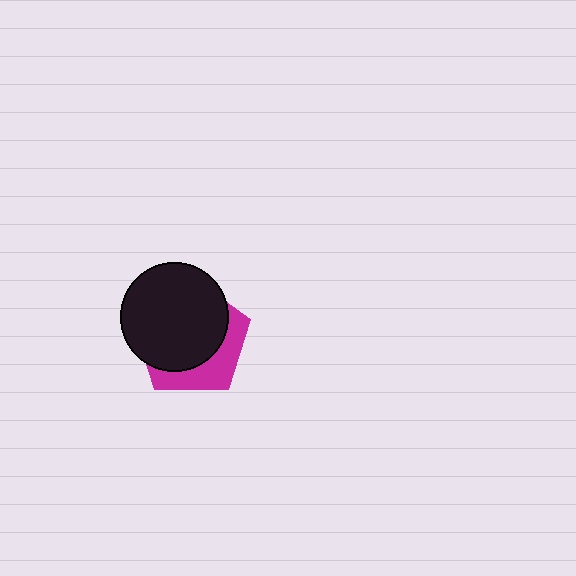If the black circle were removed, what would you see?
You would see the complete magenta pentagon.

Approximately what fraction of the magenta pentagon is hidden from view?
Roughly 68% of the magenta pentagon is hidden behind the black circle.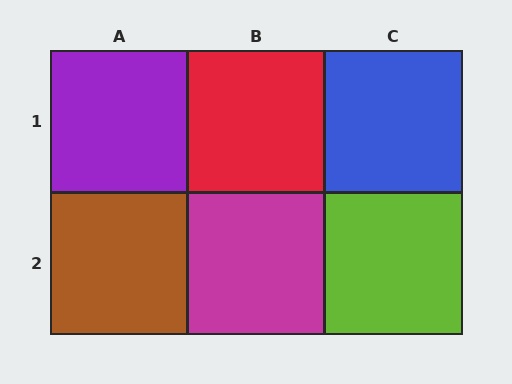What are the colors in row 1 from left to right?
Purple, red, blue.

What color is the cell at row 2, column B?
Magenta.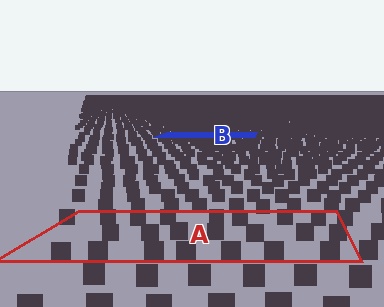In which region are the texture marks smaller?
The texture marks are smaller in region B, because it is farther away.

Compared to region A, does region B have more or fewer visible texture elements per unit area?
Region B has more texture elements per unit area — they are packed more densely because it is farther away.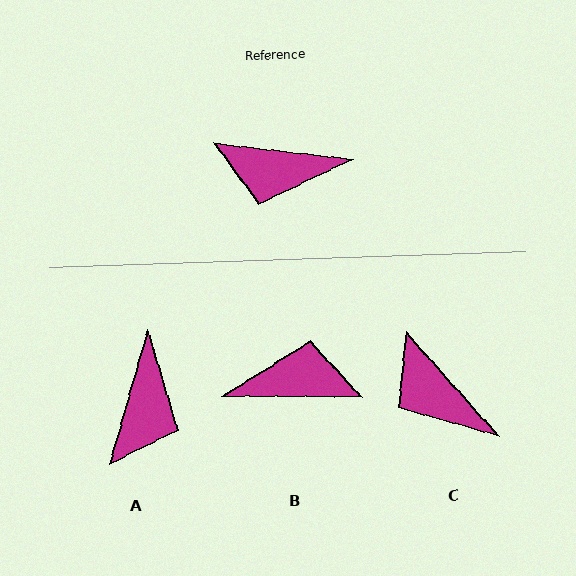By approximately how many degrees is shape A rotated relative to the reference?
Approximately 81 degrees counter-clockwise.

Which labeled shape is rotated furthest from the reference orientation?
B, about 173 degrees away.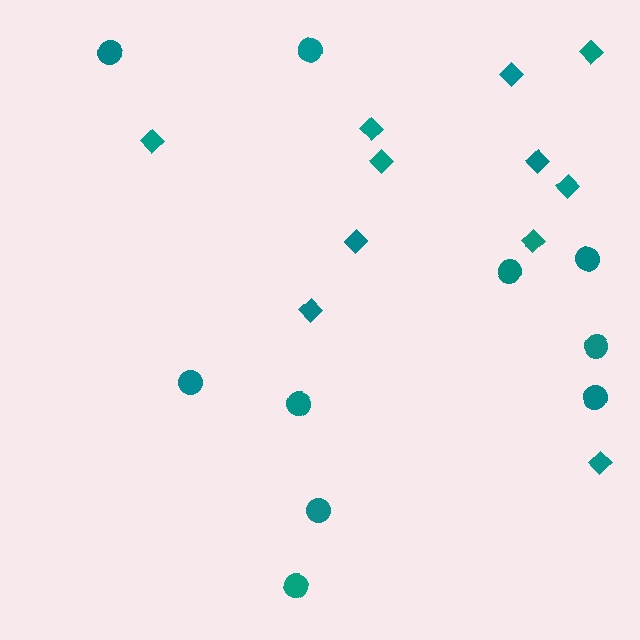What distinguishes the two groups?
There are 2 groups: one group of diamonds (11) and one group of circles (10).